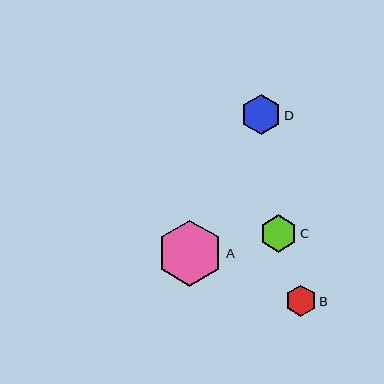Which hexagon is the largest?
Hexagon A is the largest with a size of approximately 66 pixels.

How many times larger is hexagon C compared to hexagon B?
Hexagon C is approximately 1.2 times the size of hexagon B.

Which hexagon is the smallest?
Hexagon B is the smallest with a size of approximately 31 pixels.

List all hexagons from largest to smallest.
From largest to smallest: A, D, C, B.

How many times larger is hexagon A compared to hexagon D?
Hexagon A is approximately 1.7 times the size of hexagon D.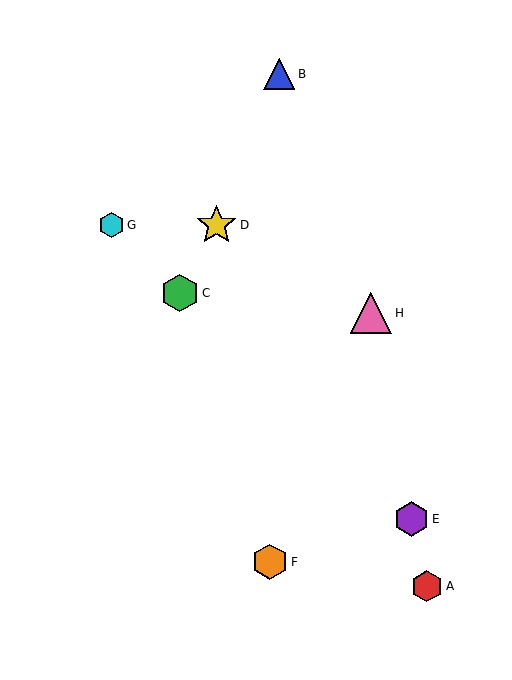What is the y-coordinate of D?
Object D is at y≈225.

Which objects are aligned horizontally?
Objects D, G are aligned horizontally.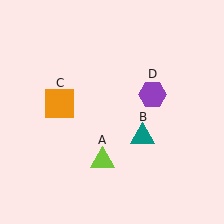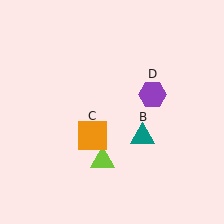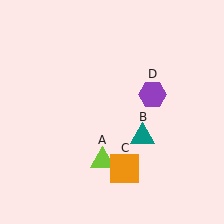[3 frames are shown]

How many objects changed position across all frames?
1 object changed position: orange square (object C).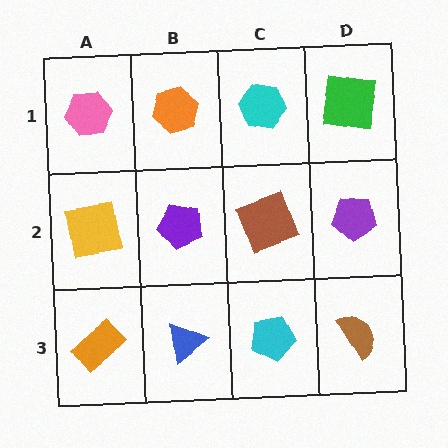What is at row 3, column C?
A cyan pentagon.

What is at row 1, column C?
A cyan hexagon.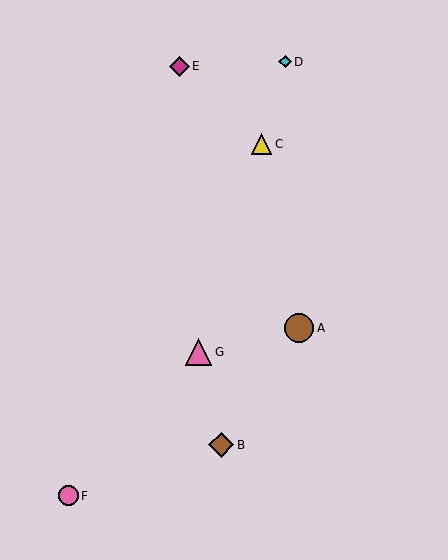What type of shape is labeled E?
Shape E is a magenta diamond.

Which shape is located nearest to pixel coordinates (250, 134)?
The yellow triangle (labeled C) at (262, 144) is nearest to that location.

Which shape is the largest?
The brown circle (labeled A) is the largest.